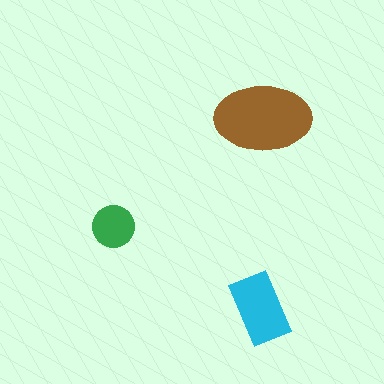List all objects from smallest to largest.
The green circle, the cyan rectangle, the brown ellipse.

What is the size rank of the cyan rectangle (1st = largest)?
2nd.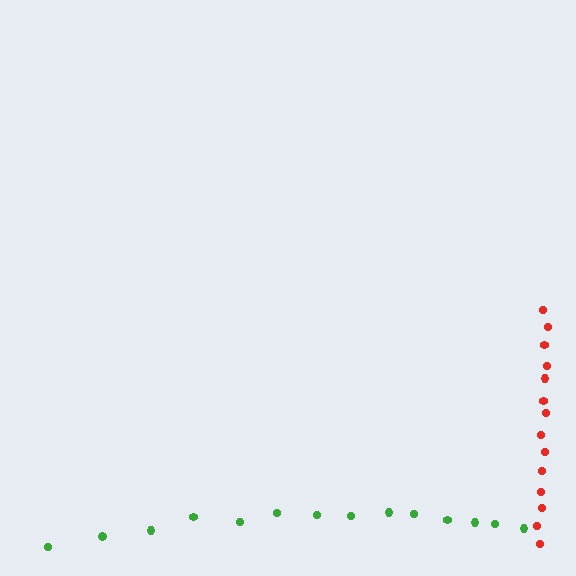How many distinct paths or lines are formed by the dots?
There are 2 distinct paths.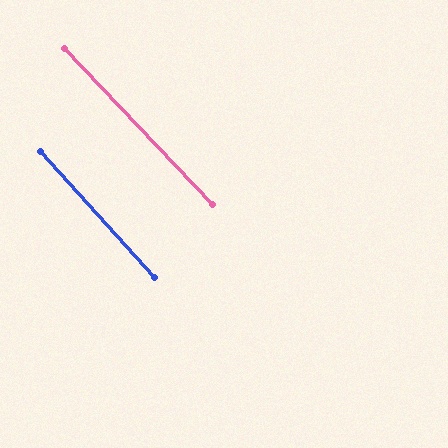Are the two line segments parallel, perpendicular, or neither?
Parallel — their directions differ by only 1.6°.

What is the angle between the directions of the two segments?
Approximately 2 degrees.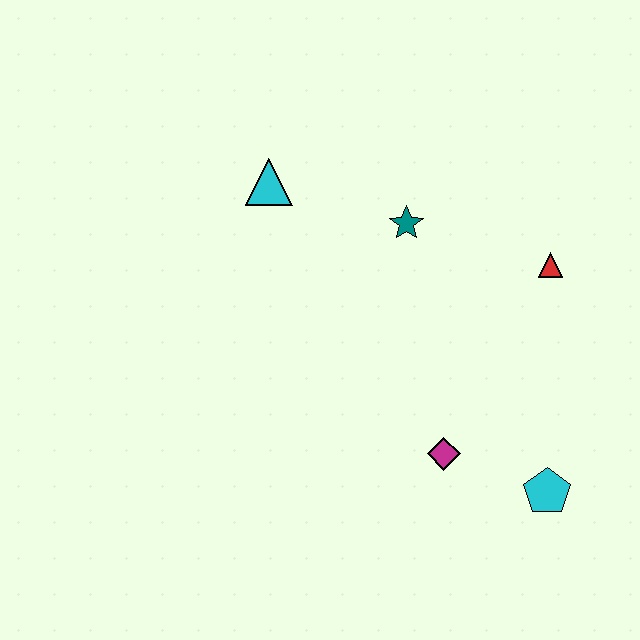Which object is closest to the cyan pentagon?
The magenta diamond is closest to the cyan pentagon.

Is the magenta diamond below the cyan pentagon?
No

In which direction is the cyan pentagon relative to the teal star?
The cyan pentagon is below the teal star.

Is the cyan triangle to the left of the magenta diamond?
Yes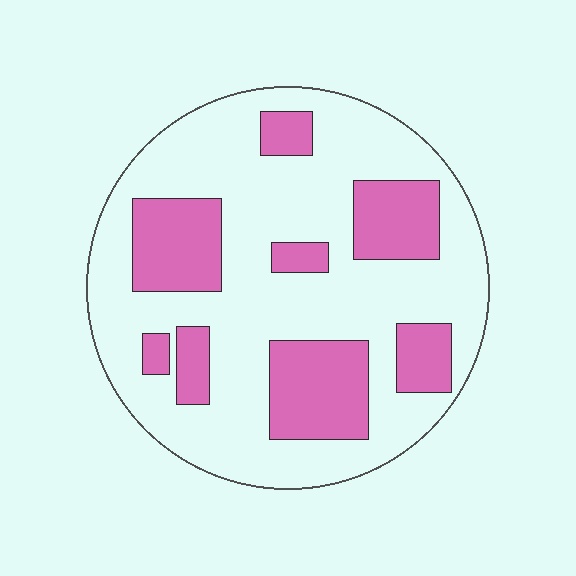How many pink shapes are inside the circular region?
8.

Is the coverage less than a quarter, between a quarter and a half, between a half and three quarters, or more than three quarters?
Between a quarter and a half.